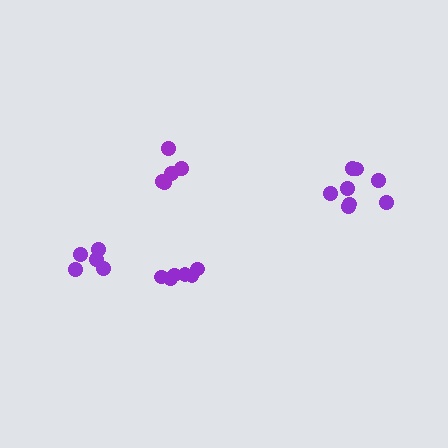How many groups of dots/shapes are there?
There are 4 groups.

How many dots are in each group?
Group 1: 8 dots, Group 2: 5 dots, Group 3: 5 dots, Group 4: 6 dots (24 total).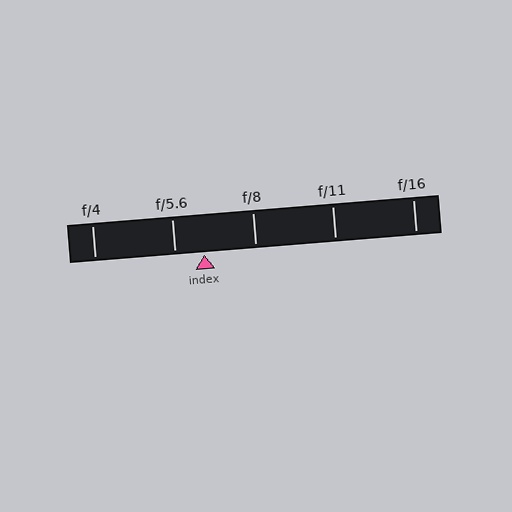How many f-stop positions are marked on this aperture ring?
There are 5 f-stop positions marked.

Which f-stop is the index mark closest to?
The index mark is closest to f/5.6.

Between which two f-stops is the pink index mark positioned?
The index mark is between f/5.6 and f/8.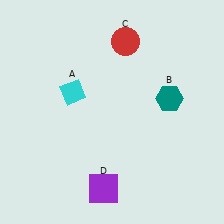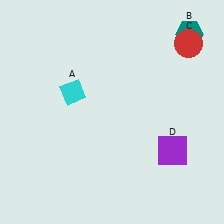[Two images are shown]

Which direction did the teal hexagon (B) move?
The teal hexagon (B) moved up.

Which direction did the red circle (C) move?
The red circle (C) moved right.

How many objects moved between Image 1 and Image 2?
3 objects moved between the two images.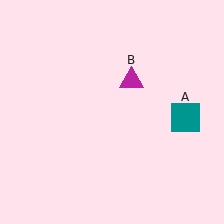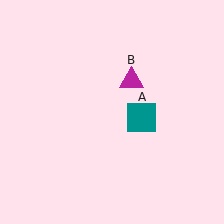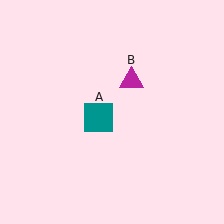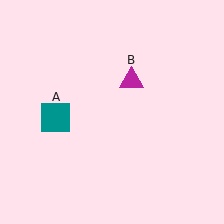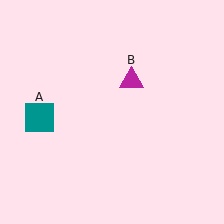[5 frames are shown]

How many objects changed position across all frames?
1 object changed position: teal square (object A).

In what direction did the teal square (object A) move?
The teal square (object A) moved left.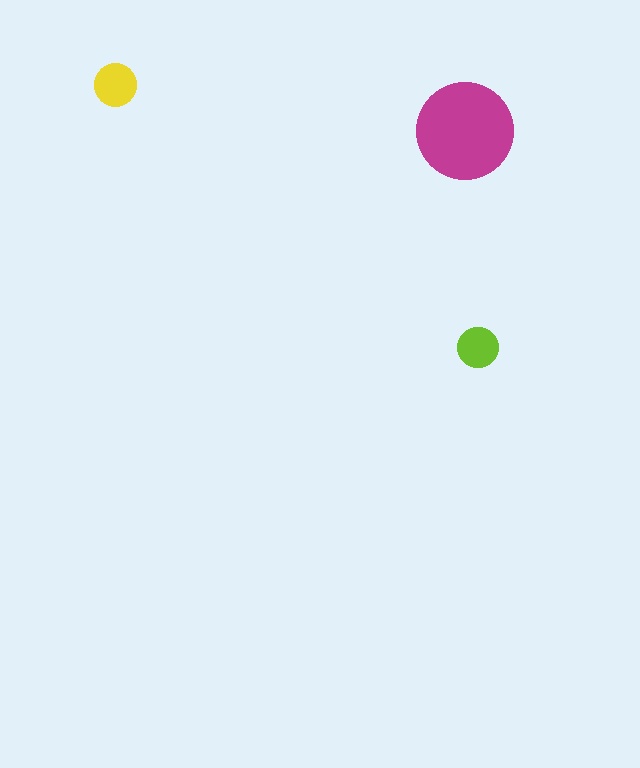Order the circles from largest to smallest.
the magenta one, the yellow one, the lime one.